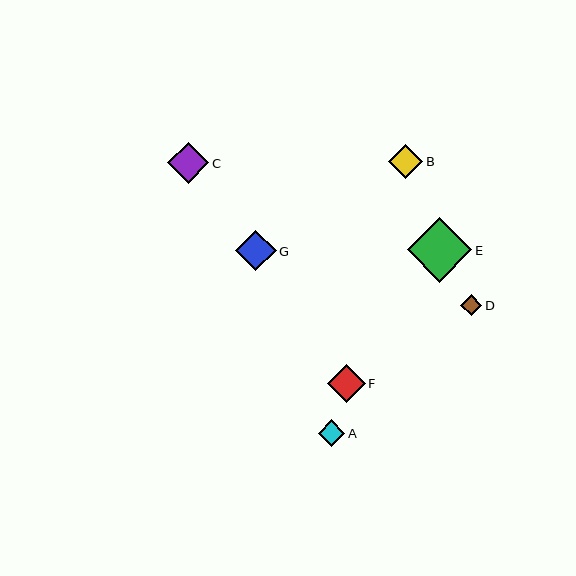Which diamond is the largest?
Diamond E is the largest with a size of approximately 64 pixels.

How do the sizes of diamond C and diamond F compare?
Diamond C and diamond F are approximately the same size.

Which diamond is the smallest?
Diamond D is the smallest with a size of approximately 21 pixels.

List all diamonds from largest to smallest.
From largest to smallest: E, C, G, F, B, A, D.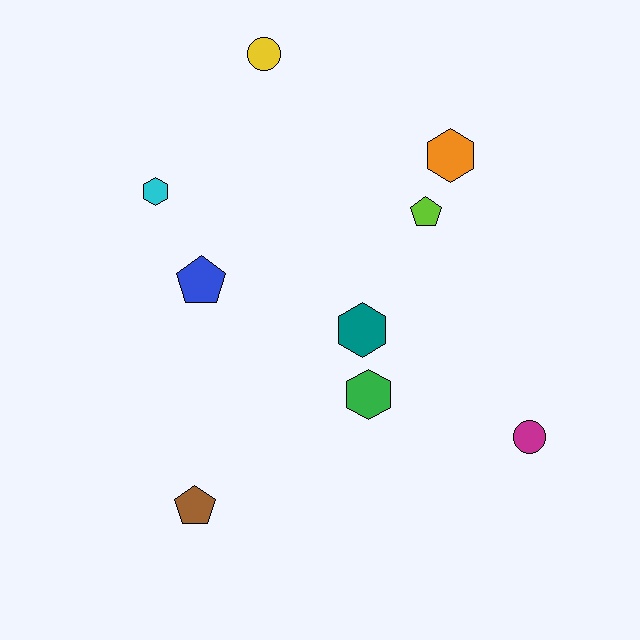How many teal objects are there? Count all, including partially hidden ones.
There is 1 teal object.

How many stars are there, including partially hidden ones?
There are no stars.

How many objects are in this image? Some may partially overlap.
There are 9 objects.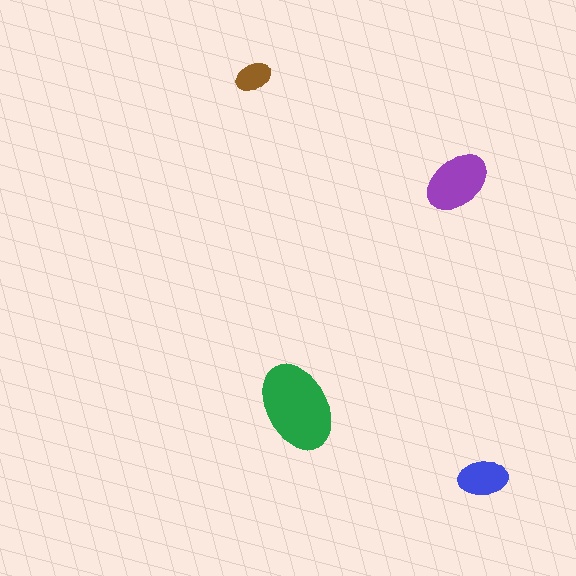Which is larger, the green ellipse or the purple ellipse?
The green one.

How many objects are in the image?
There are 4 objects in the image.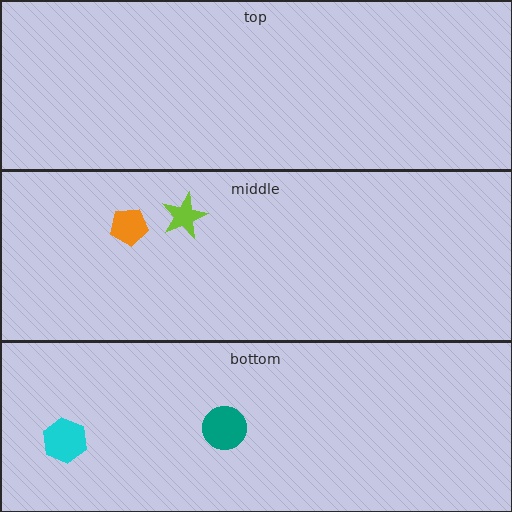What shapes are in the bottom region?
The cyan hexagon, the teal circle.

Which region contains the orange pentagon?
The middle region.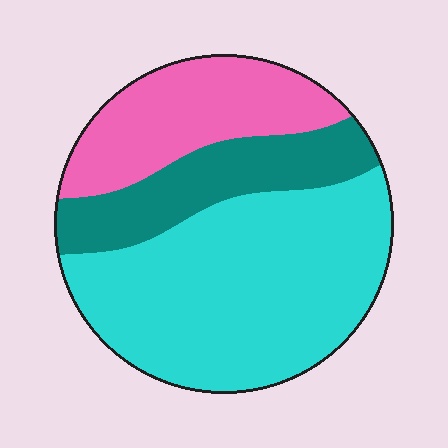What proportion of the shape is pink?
Pink takes up less than a quarter of the shape.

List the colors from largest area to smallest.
From largest to smallest: cyan, pink, teal.